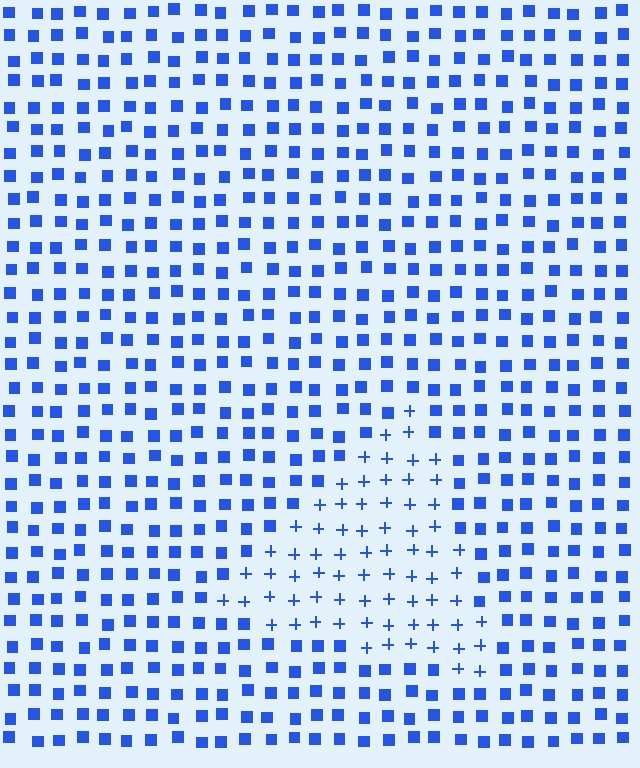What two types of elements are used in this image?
The image uses plus signs inside the triangle region and squares outside it.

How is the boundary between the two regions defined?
The boundary is defined by a change in element shape: plus signs inside vs. squares outside. All elements share the same color and spacing.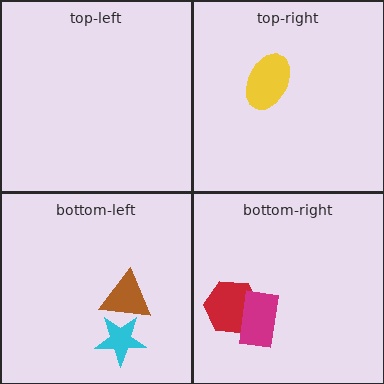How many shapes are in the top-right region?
1.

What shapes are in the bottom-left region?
The cyan star, the brown triangle.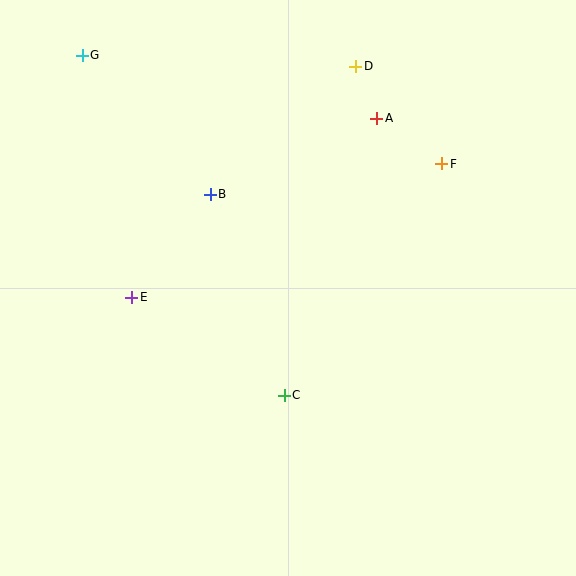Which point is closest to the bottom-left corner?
Point E is closest to the bottom-left corner.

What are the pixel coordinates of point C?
Point C is at (284, 395).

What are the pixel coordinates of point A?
Point A is at (377, 118).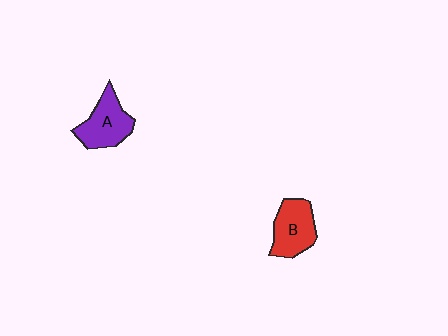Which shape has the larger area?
Shape A (purple).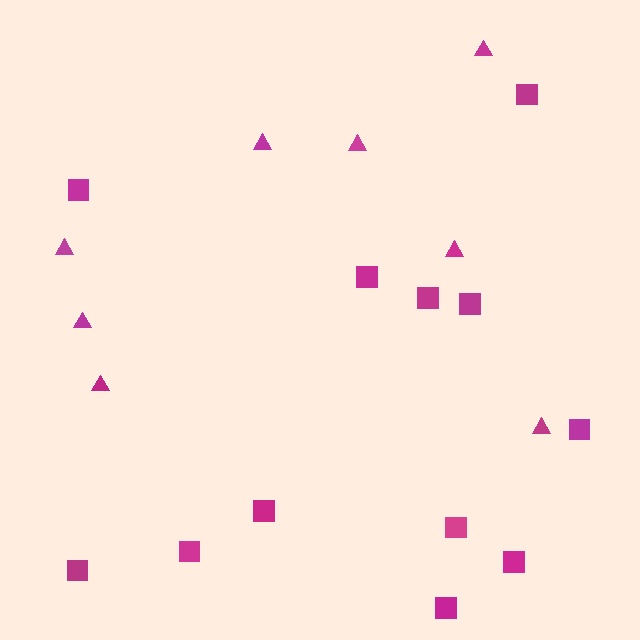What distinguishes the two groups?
There are 2 groups: one group of triangles (8) and one group of squares (12).